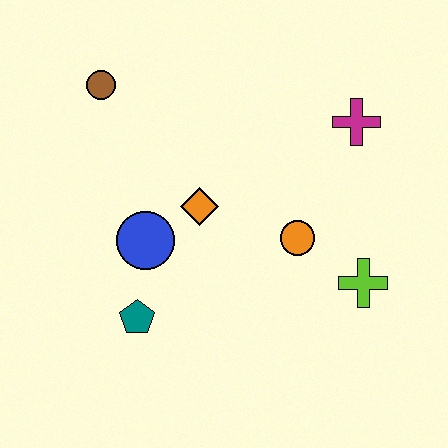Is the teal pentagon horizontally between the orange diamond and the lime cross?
No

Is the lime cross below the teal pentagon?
No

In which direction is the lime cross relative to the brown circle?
The lime cross is to the right of the brown circle.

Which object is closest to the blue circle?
The orange diamond is closest to the blue circle.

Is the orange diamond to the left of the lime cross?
Yes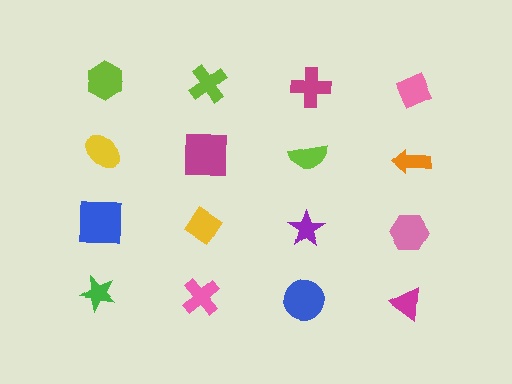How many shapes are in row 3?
4 shapes.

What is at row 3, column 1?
A blue square.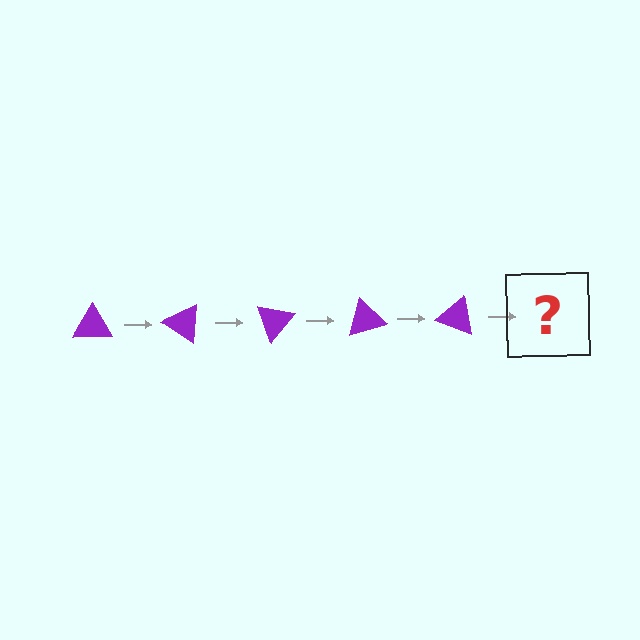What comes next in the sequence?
The next element should be a purple triangle rotated 175 degrees.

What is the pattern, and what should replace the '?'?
The pattern is that the triangle rotates 35 degrees each step. The '?' should be a purple triangle rotated 175 degrees.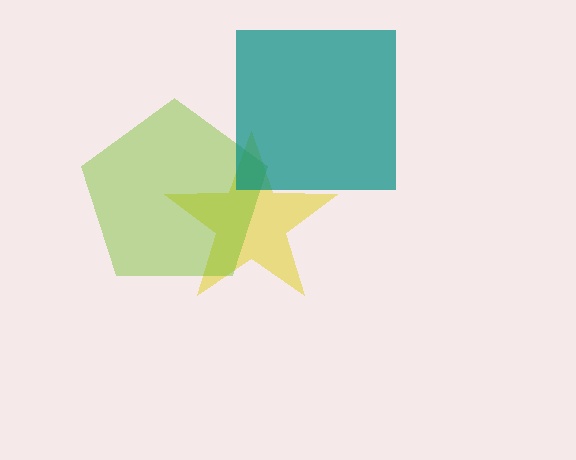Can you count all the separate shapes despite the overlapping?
Yes, there are 3 separate shapes.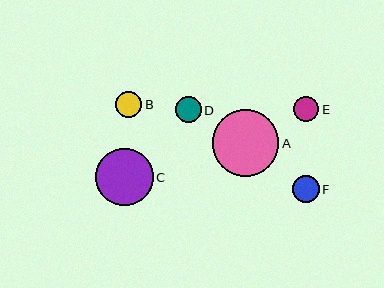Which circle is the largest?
Circle A is the largest with a size of approximately 67 pixels.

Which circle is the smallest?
Circle E is the smallest with a size of approximately 25 pixels.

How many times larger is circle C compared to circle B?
Circle C is approximately 2.2 times the size of circle B.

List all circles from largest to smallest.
From largest to smallest: A, C, F, B, D, E.